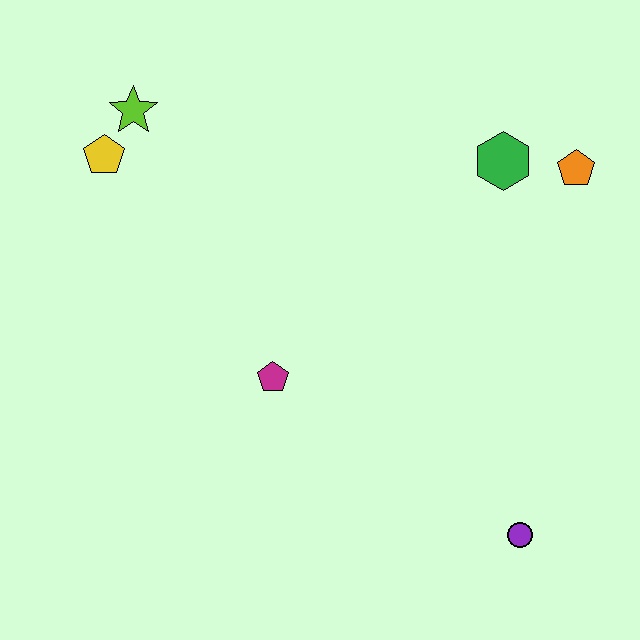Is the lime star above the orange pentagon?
Yes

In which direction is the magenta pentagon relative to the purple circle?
The magenta pentagon is to the left of the purple circle.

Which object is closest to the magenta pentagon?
The yellow pentagon is closest to the magenta pentagon.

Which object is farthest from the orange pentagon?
The yellow pentagon is farthest from the orange pentagon.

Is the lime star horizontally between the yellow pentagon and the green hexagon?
Yes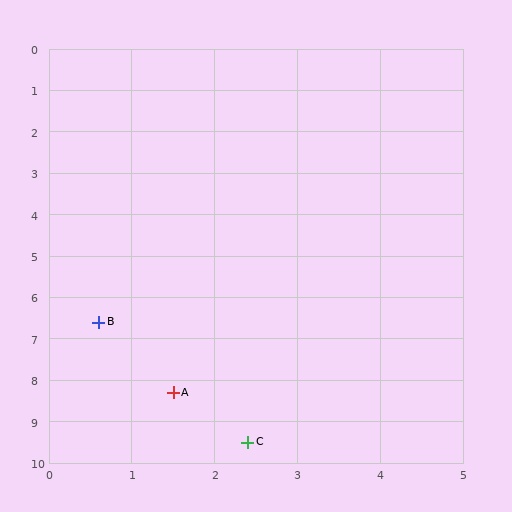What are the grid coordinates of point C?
Point C is at approximately (2.4, 9.5).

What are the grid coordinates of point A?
Point A is at approximately (1.5, 8.3).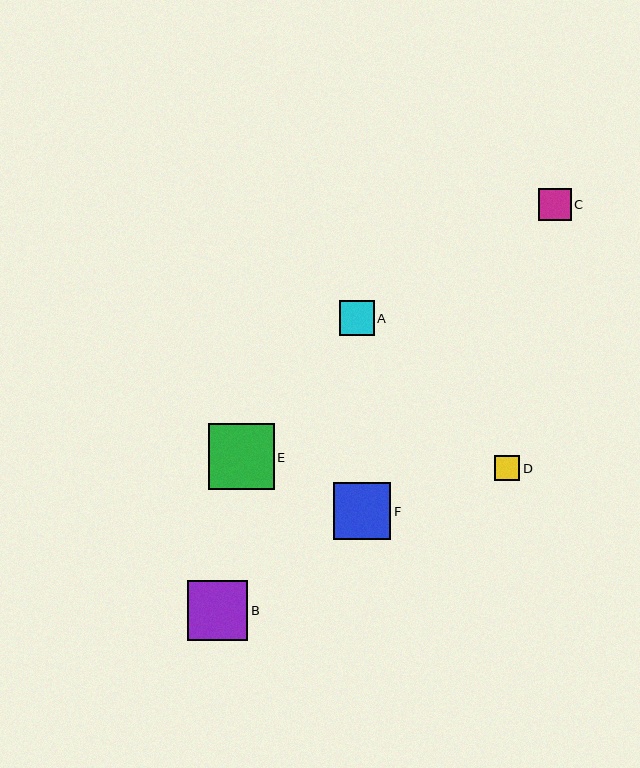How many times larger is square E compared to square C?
Square E is approximately 2.0 times the size of square C.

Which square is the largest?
Square E is the largest with a size of approximately 65 pixels.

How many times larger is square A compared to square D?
Square A is approximately 1.4 times the size of square D.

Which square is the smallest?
Square D is the smallest with a size of approximately 25 pixels.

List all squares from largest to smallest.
From largest to smallest: E, B, F, A, C, D.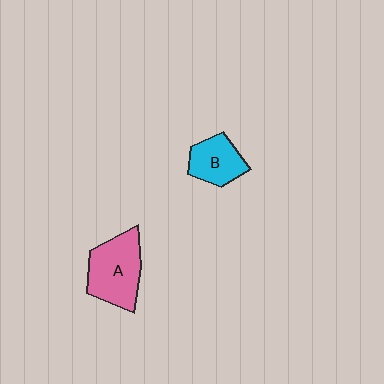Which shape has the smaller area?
Shape B (cyan).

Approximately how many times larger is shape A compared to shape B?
Approximately 1.5 times.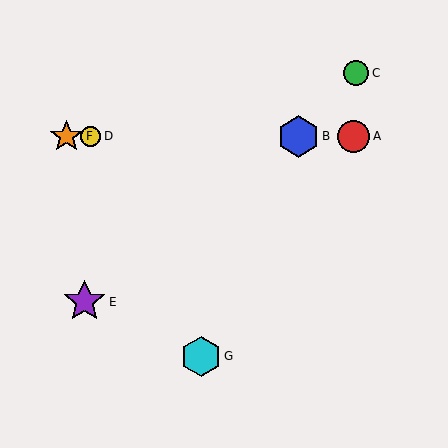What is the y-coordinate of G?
Object G is at y≈356.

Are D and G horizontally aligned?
No, D is at y≈136 and G is at y≈356.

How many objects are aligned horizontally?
4 objects (A, B, D, F) are aligned horizontally.